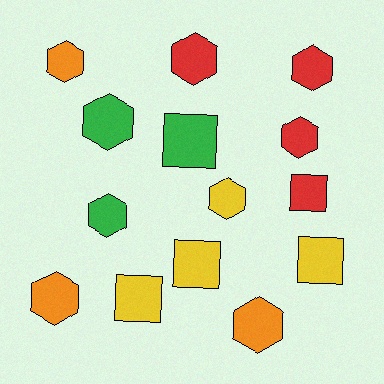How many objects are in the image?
There are 14 objects.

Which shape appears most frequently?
Hexagon, with 9 objects.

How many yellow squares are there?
There are 3 yellow squares.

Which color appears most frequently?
Red, with 4 objects.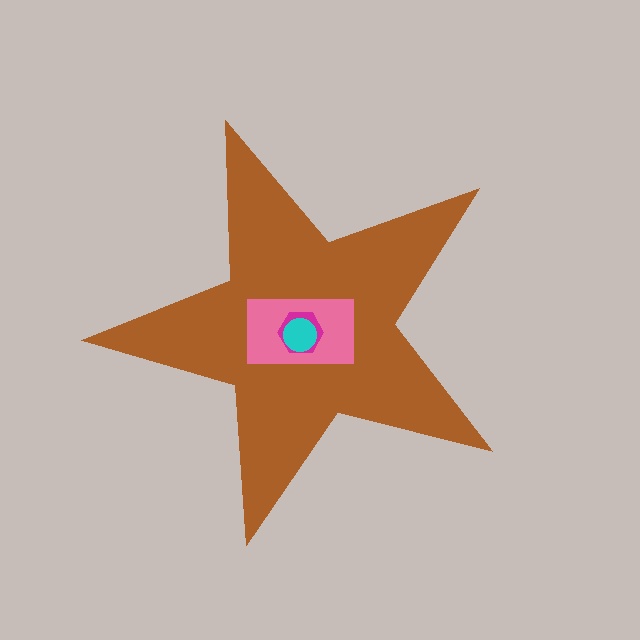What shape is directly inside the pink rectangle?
The magenta hexagon.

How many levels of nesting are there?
4.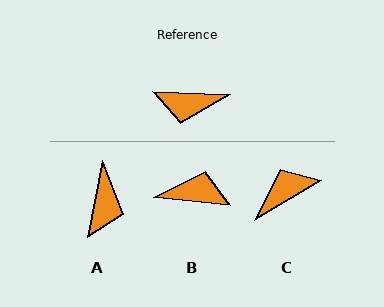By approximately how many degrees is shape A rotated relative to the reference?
Approximately 81 degrees counter-clockwise.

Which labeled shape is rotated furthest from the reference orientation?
B, about 176 degrees away.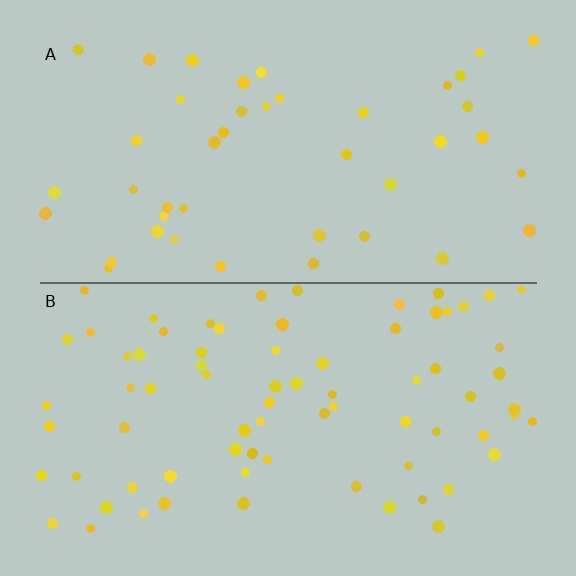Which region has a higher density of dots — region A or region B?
B (the bottom).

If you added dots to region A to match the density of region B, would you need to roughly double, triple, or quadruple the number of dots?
Approximately double.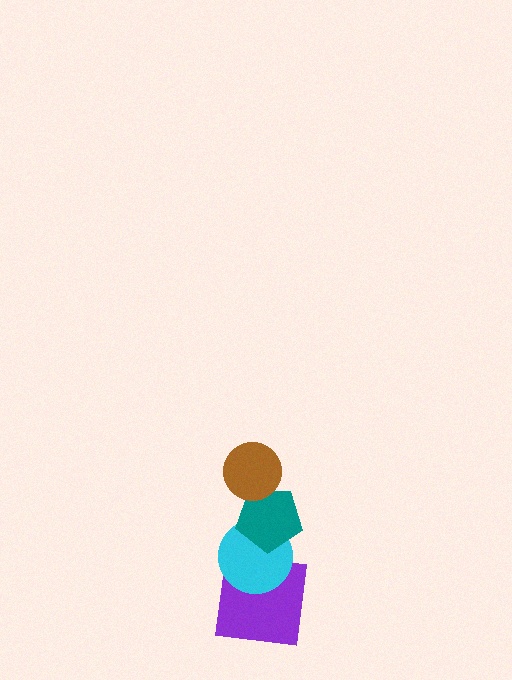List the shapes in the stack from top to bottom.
From top to bottom: the brown circle, the teal pentagon, the cyan circle, the purple square.